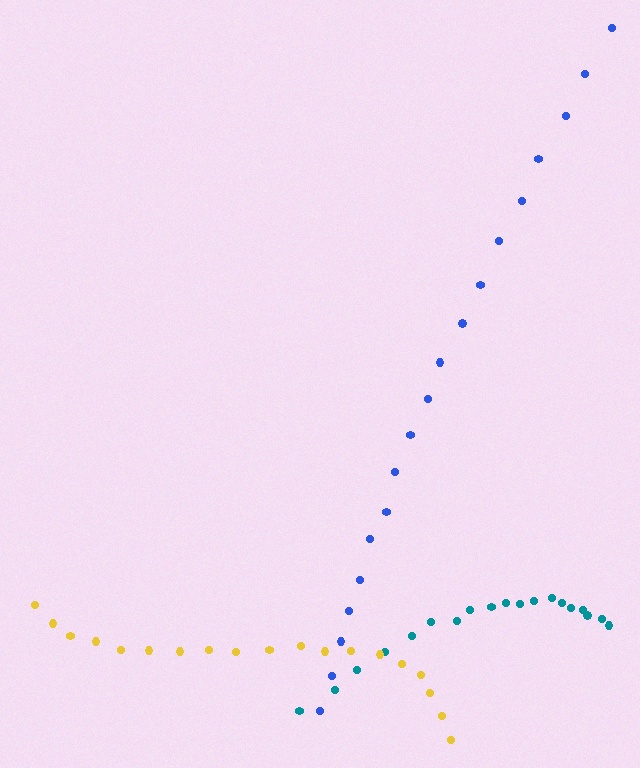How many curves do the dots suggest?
There are 3 distinct paths.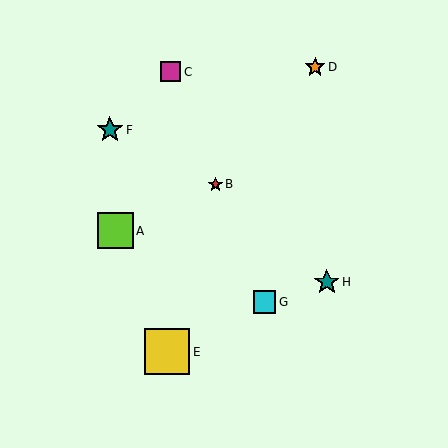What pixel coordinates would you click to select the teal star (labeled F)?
Click at (110, 130) to select the teal star F.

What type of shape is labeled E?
Shape E is a yellow square.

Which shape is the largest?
The yellow square (labeled E) is the largest.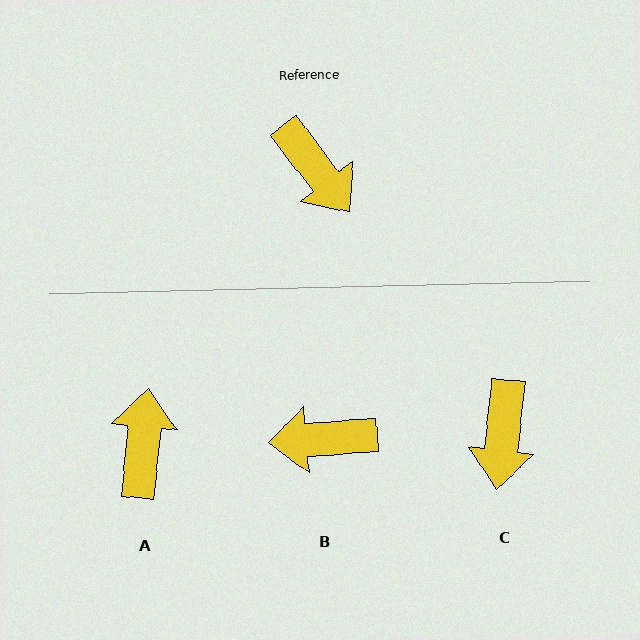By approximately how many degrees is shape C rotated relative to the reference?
Approximately 44 degrees clockwise.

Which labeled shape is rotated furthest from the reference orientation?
A, about 137 degrees away.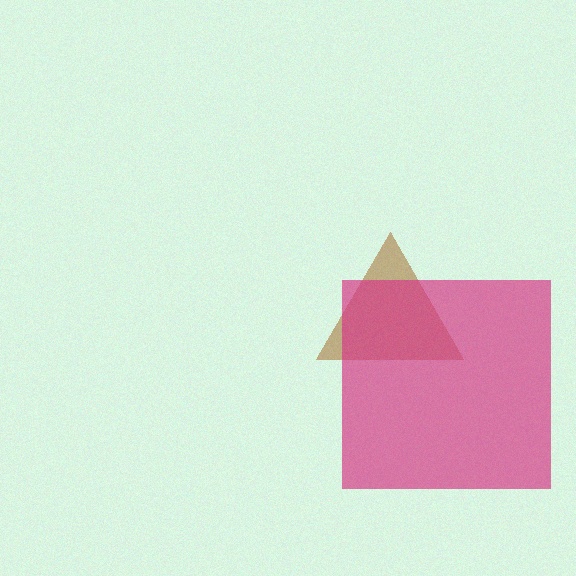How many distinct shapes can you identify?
There are 2 distinct shapes: a brown triangle, a magenta square.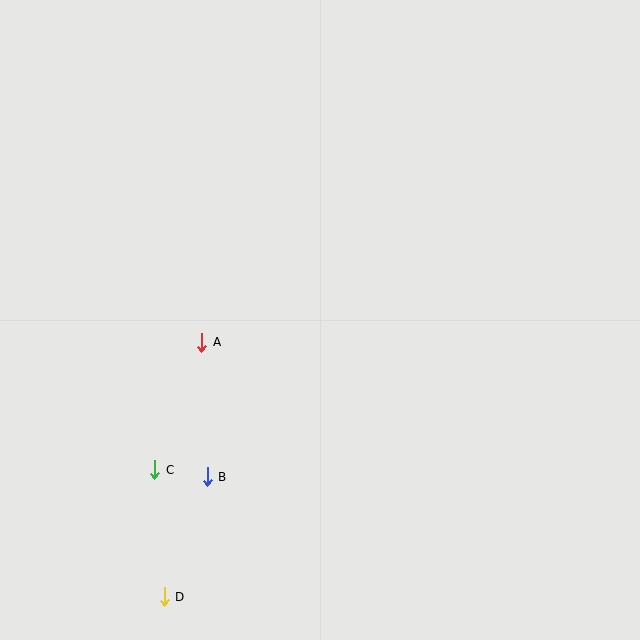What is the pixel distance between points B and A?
The distance between B and A is 134 pixels.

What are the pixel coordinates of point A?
Point A is at (201, 342).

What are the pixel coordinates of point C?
Point C is at (155, 470).